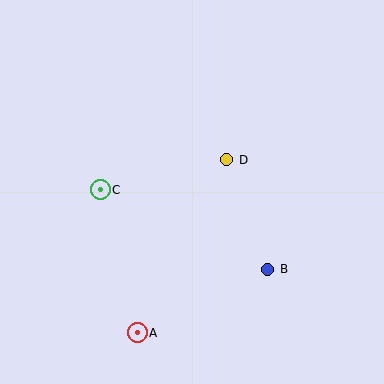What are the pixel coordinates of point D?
Point D is at (227, 160).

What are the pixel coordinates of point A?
Point A is at (137, 333).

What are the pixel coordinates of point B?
Point B is at (268, 269).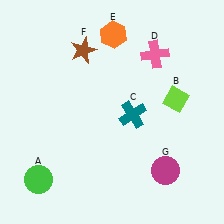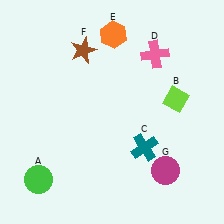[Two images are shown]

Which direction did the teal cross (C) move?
The teal cross (C) moved down.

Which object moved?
The teal cross (C) moved down.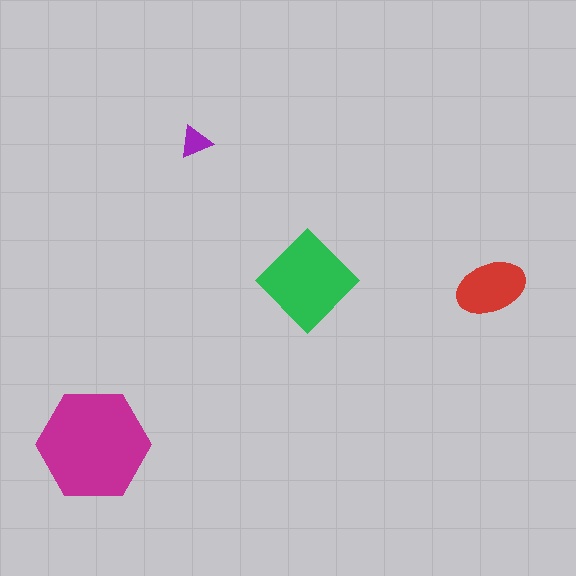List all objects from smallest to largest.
The purple triangle, the red ellipse, the green diamond, the magenta hexagon.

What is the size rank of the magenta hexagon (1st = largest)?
1st.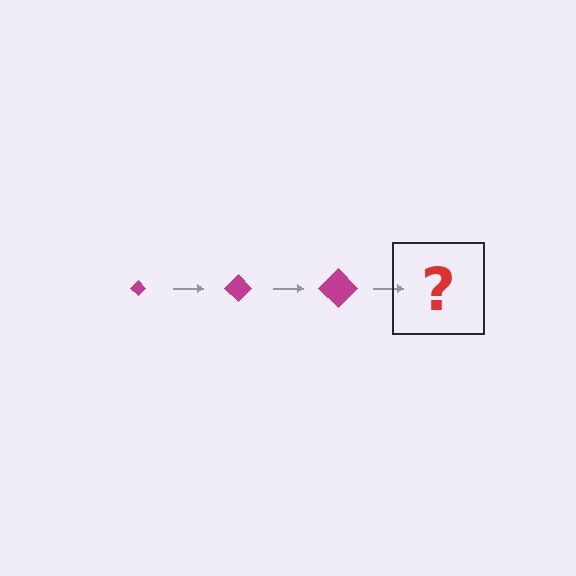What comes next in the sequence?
The next element should be a magenta diamond, larger than the previous one.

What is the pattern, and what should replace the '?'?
The pattern is that the diamond gets progressively larger each step. The '?' should be a magenta diamond, larger than the previous one.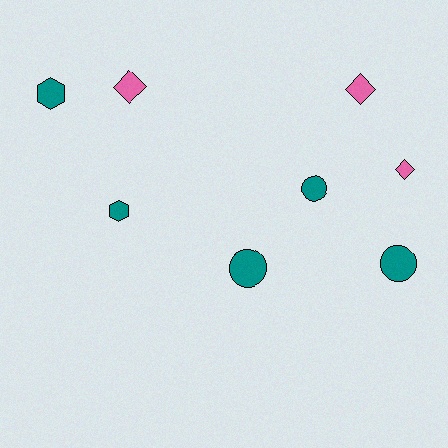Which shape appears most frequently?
Diamond, with 3 objects.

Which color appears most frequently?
Teal, with 5 objects.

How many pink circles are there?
There are no pink circles.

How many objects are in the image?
There are 8 objects.